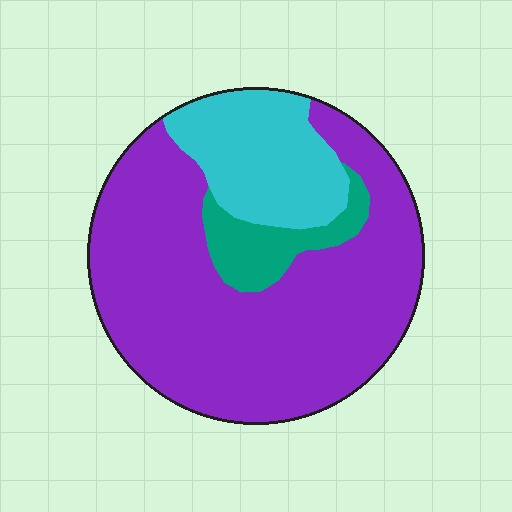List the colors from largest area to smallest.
From largest to smallest: purple, cyan, teal.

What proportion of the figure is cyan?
Cyan takes up about one fifth (1/5) of the figure.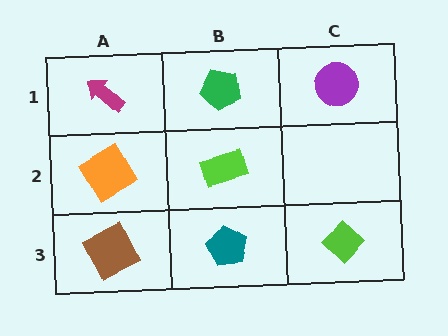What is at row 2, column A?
An orange diamond.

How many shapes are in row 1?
3 shapes.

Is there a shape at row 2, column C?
No, that cell is empty.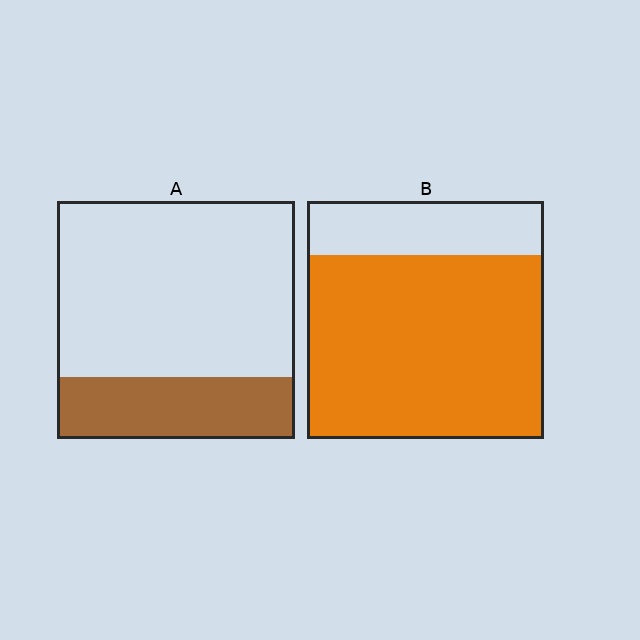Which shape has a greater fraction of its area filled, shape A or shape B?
Shape B.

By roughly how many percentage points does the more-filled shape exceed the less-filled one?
By roughly 50 percentage points (B over A).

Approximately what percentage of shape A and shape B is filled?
A is approximately 25% and B is approximately 75%.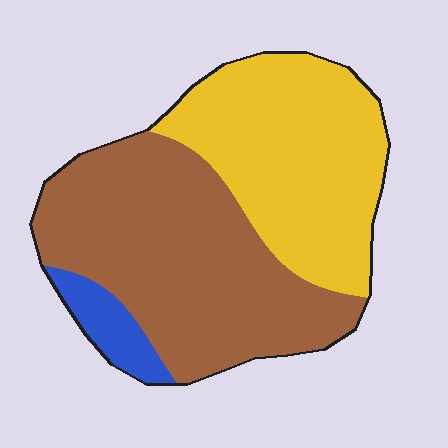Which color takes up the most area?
Brown, at roughly 50%.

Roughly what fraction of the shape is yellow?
Yellow covers 41% of the shape.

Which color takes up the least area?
Blue, at roughly 5%.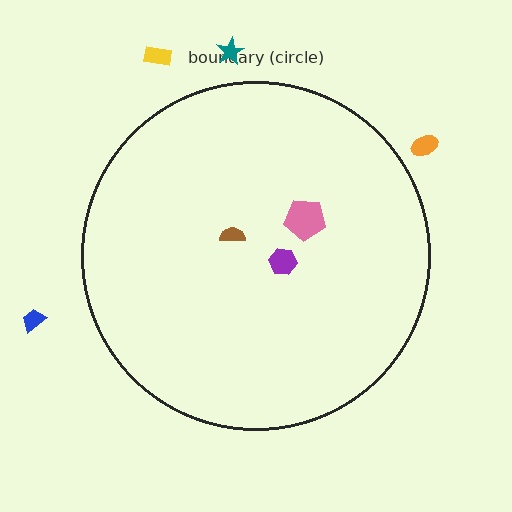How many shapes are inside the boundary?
3 inside, 4 outside.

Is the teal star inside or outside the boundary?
Outside.